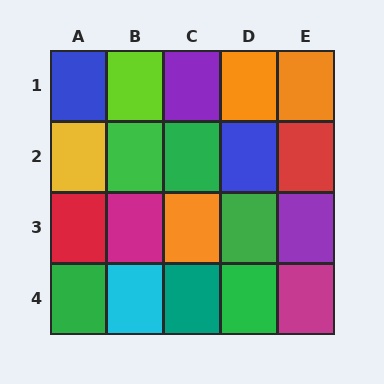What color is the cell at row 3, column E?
Purple.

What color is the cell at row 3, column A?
Red.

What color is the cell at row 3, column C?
Orange.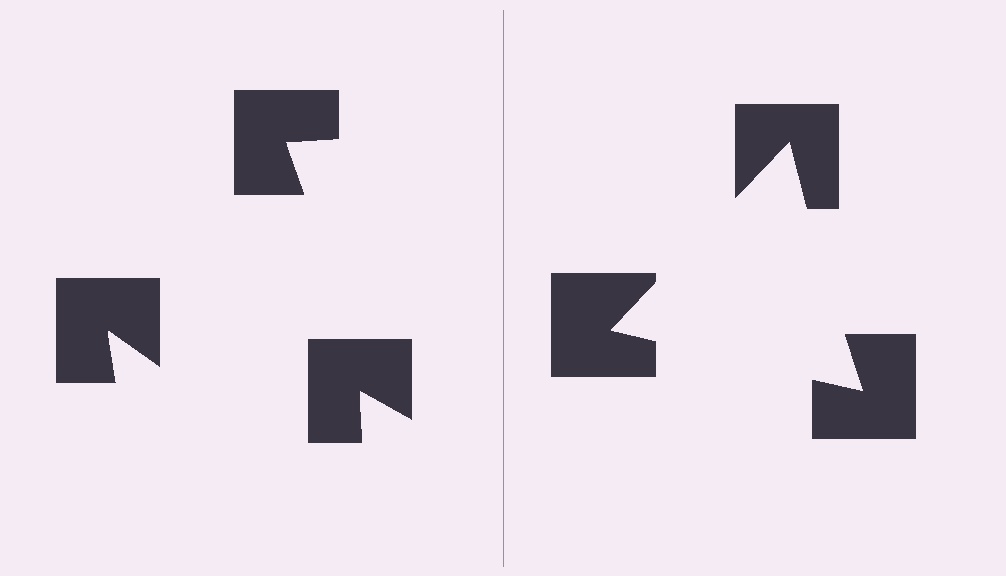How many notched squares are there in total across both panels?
6 — 3 on each side.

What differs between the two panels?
The notched squares are positioned identically on both sides; only the wedge orientations differ. On the right they align to a triangle; on the left they are misaligned.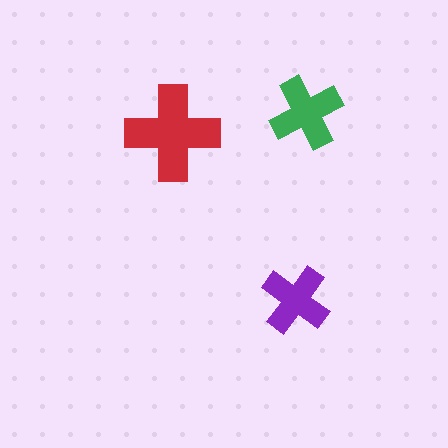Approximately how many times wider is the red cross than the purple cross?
About 1.5 times wider.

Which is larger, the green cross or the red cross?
The red one.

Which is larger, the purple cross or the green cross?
The green one.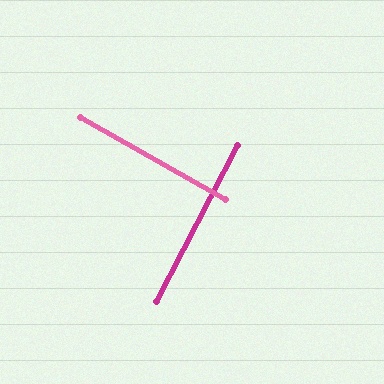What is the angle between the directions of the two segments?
Approximately 88 degrees.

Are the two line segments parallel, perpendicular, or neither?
Perpendicular — they meet at approximately 88°.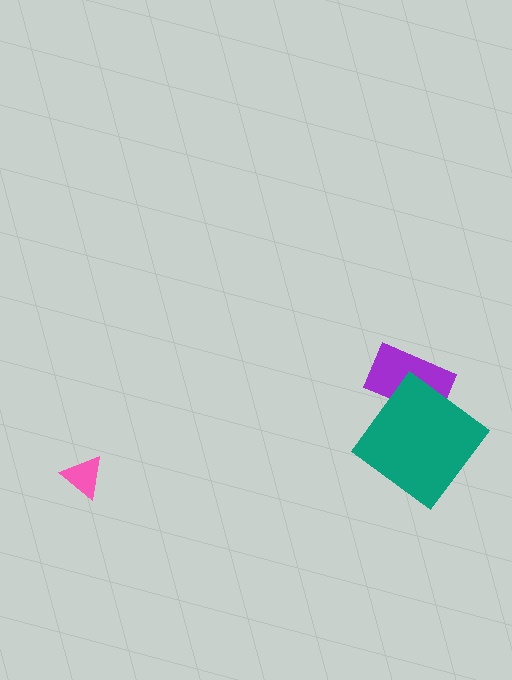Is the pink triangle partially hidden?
No, no other shape covers it.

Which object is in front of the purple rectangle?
The teal diamond is in front of the purple rectangle.